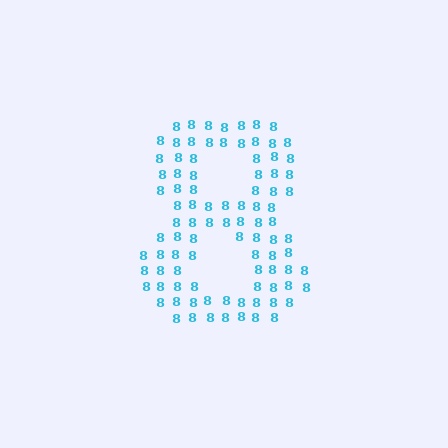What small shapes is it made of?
It is made of small digit 8's.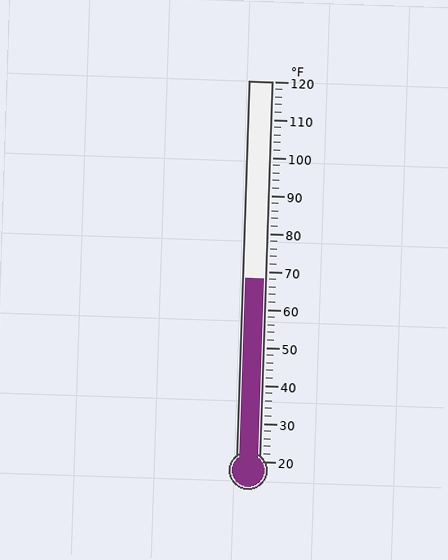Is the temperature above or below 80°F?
The temperature is below 80°F.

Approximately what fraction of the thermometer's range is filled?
The thermometer is filled to approximately 50% of its range.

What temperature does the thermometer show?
The thermometer shows approximately 68°F.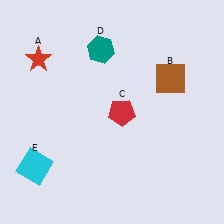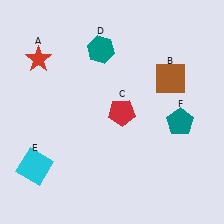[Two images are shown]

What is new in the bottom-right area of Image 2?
A teal pentagon (F) was added in the bottom-right area of Image 2.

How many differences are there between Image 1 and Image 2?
There is 1 difference between the two images.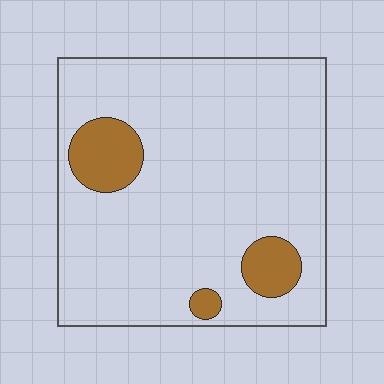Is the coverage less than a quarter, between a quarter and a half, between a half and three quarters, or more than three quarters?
Less than a quarter.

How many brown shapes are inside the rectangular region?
3.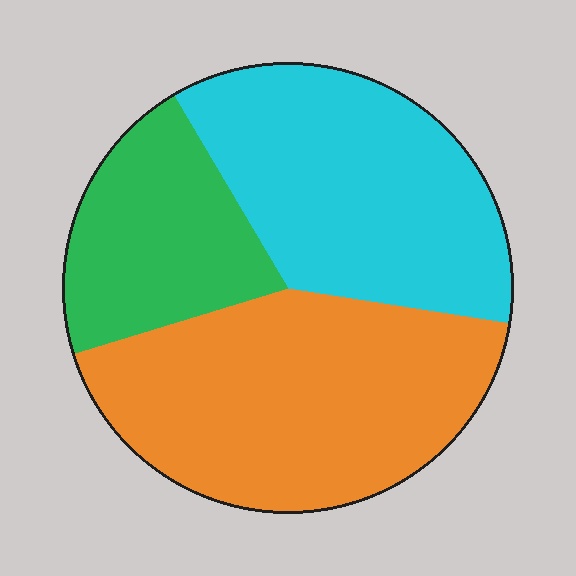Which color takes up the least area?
Green, at roughly 20%.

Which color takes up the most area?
Orange, at roughly 45%.